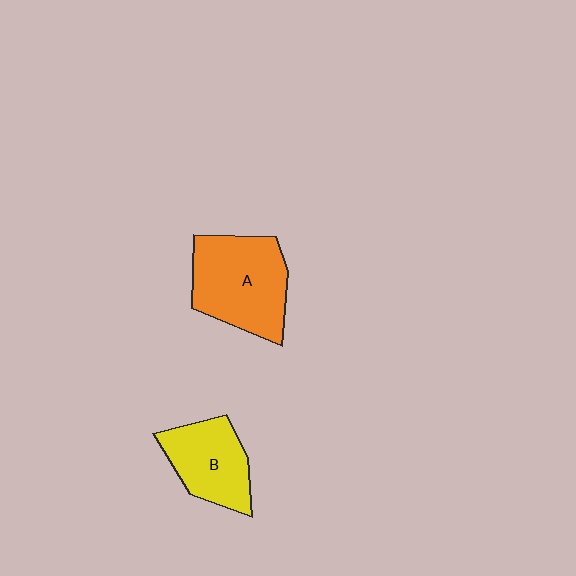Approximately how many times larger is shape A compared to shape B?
Approximately 1.4 times.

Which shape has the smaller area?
Shape B (yellow).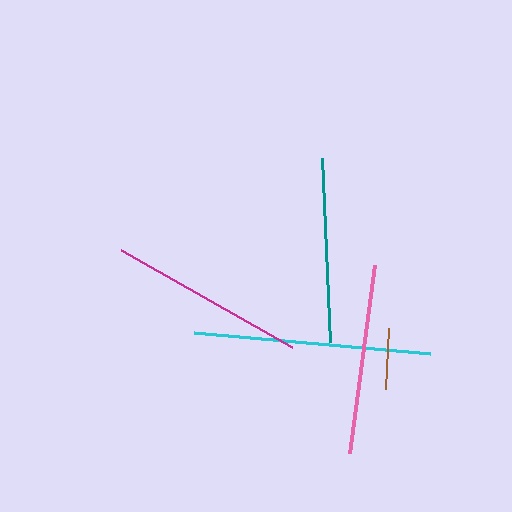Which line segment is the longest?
The cyan line is the longest at approximately 237 pixels.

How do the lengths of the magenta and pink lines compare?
The magenta and pink lines are approximately the same length.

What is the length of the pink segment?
The pink segment is approximately 190 pixels long.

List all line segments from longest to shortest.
From longest to shortest: cyan, magenta, pink, teal, brown.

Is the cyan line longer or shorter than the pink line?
The cyan line is longer than the pink line.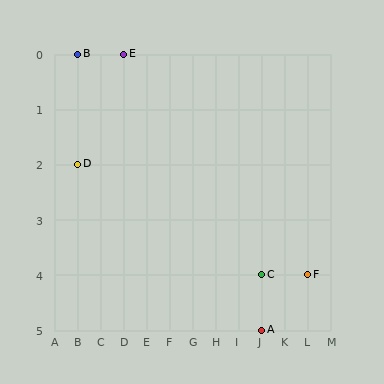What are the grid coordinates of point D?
Point D is at grid coordinates (B, 2).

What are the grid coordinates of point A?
Point A is at grid coordinates (J, 5).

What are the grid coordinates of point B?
Point B is at grid coordinates (B, 0).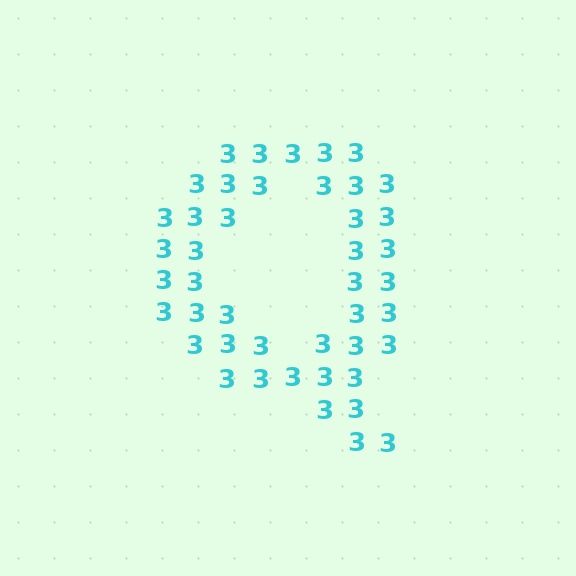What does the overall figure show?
The overall figure shows the letter Q.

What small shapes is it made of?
It is made of small digit 3's.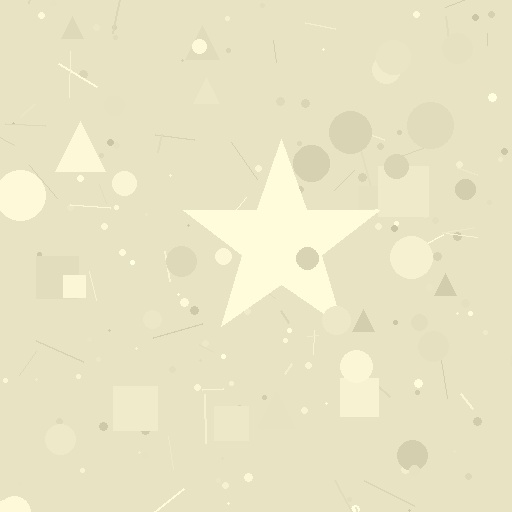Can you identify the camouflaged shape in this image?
The camouflaged shape is a star.